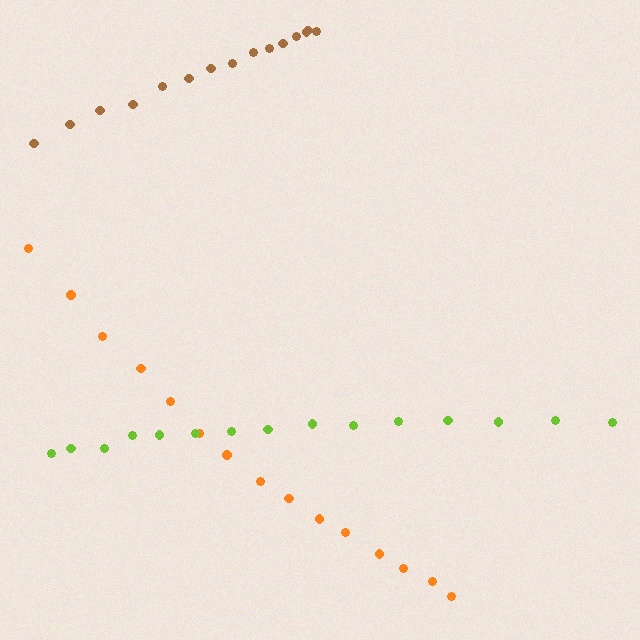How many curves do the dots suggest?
There are 3 distinct paths.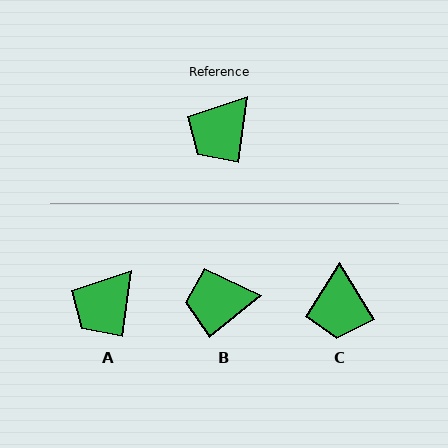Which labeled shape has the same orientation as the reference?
A.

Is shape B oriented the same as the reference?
No, it is off by about 43 degrees.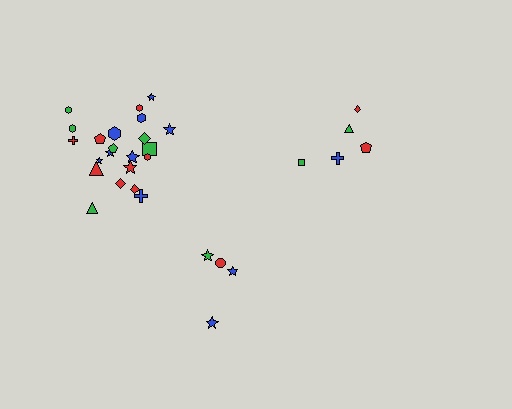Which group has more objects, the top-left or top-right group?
The top-left group.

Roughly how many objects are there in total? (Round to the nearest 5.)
Roughly 30 objects in total.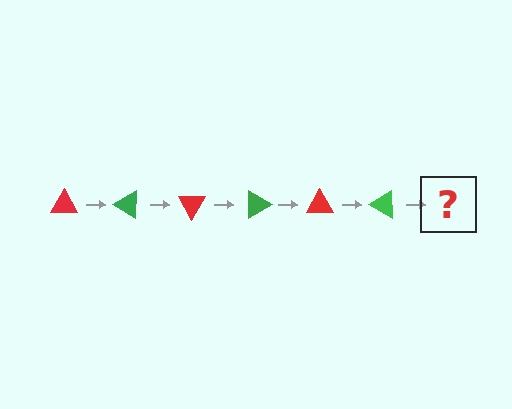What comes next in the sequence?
The next element should be a red triangle, rotated 180 degrees from the start.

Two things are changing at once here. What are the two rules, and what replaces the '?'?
The two rules are that it rotates 30 degrees each step and the color cycles through red and green. The '?' should be a red triangle, rotated 180 degrees from the start.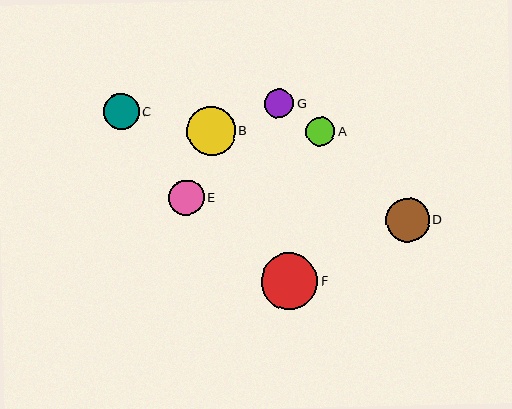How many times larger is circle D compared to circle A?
Circle D is approximately 1.5 times the size of circle A.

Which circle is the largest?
Circle F is the largest with a size of approximately 56 pixels.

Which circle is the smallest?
Circle A is the smallest with a size of approximately 29 pixels.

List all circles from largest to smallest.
From largest to smallest: F, B, D, C, E, G, A.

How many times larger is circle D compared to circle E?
Circle D is approximately 1.3 times the size of circle E.